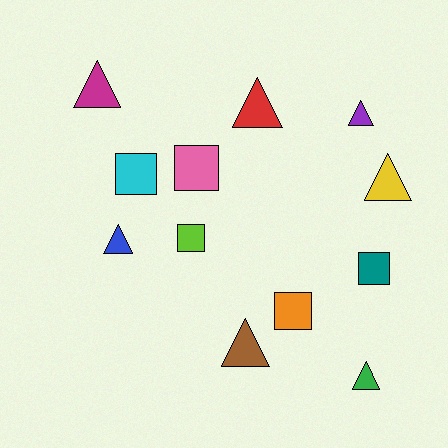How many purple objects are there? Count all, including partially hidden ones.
There is 1 purple object.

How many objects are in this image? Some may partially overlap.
There are 12 objects.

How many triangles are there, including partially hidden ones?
There are 7 triangles.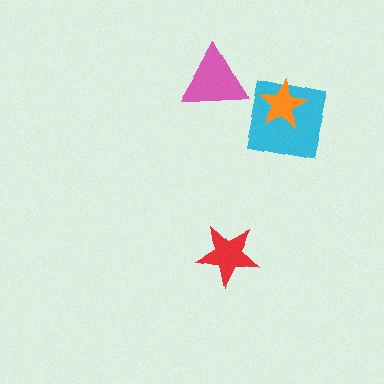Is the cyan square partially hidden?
Yes, it is partially covered by another shape.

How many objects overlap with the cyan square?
1 object overlaps with the cyan square.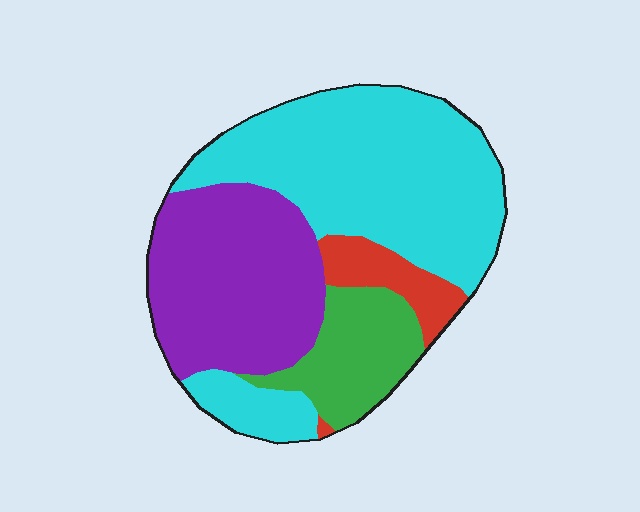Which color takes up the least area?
Red, at roughly 5%.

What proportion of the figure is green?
Green takes up about one eighth (1/8) of the figure.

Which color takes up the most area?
Cyan, at roughly 50%.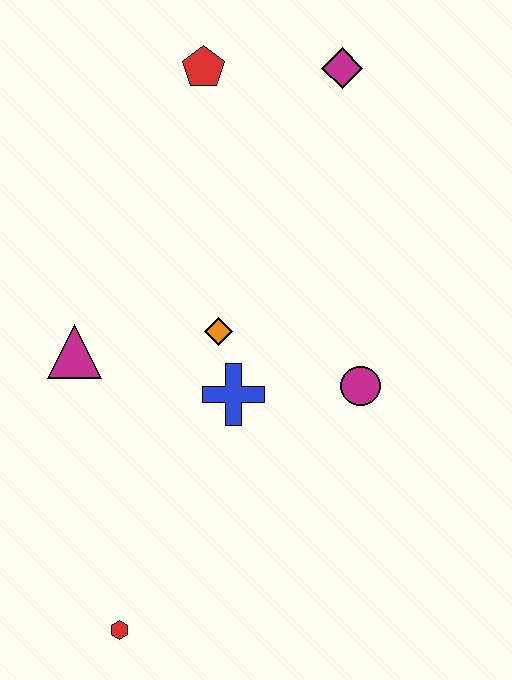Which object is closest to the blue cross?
The orange diamond is closest to the blue cross.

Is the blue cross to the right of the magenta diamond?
No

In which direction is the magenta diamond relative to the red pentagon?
The magenta diamond is to the right of the red pentagon.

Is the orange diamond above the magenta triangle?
Yes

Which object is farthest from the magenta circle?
The red pentagon is farthest from the magenta circle.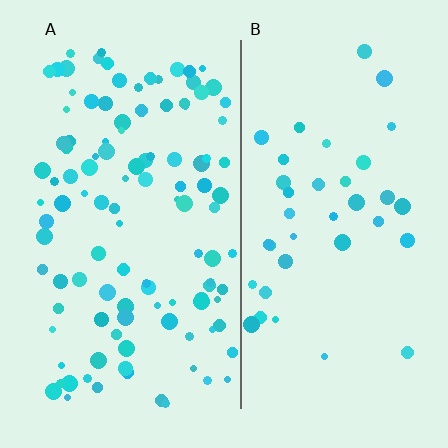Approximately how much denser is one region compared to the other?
Approximately 2.9× — region A over region B.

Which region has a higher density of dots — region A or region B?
A (the left).